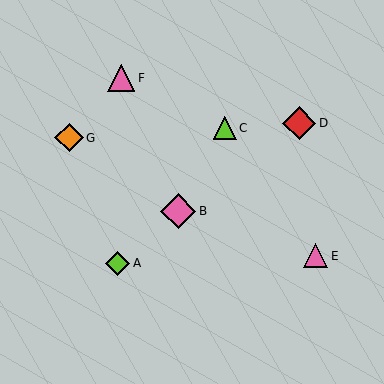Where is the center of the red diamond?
The center of the red diamond is at (299, 123).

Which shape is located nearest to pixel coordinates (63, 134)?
The orange diamond (labeled G) at (69, 138) is nearest to that location.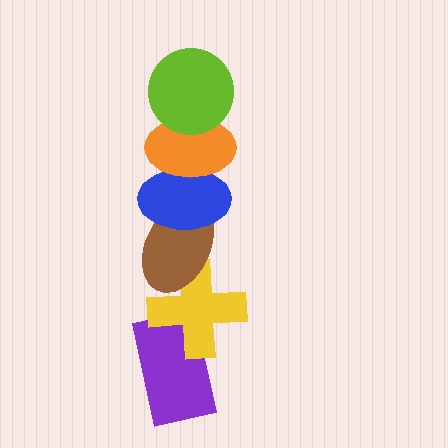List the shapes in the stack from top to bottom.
From top to bottom: the lime circle, the orange ellipse, the blue ellipse, the brown ellipse, the yellow cross, the purple rectangle.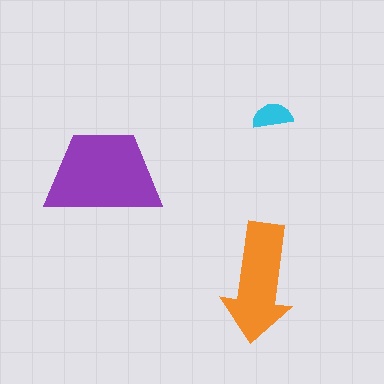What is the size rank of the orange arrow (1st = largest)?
2nd.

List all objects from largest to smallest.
The purple trapezoid, the orange arrow, the cyan semicircle.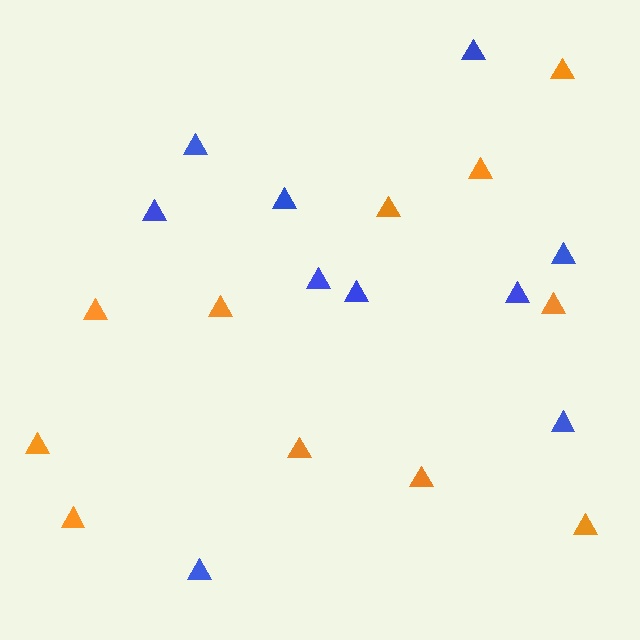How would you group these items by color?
There are 2 groups: one group of orange triangles (11) and one group of blue triangles (10).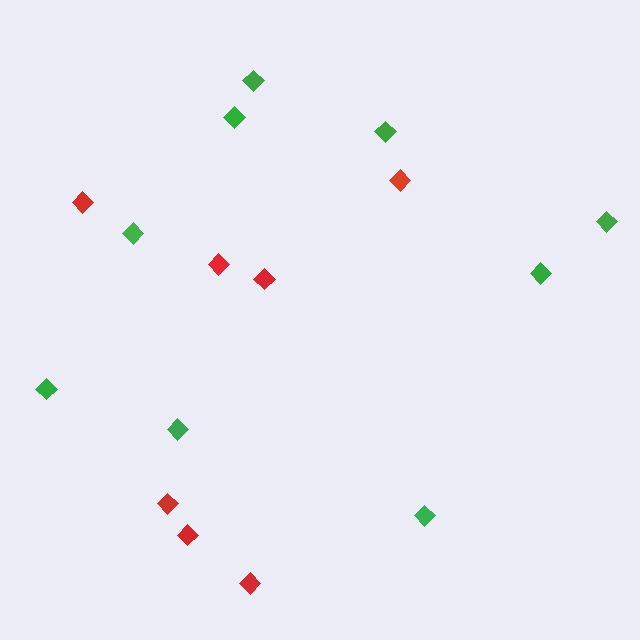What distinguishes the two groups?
There are 2 groups: one group of red diamonds (7) and one group of green diamonds (9).